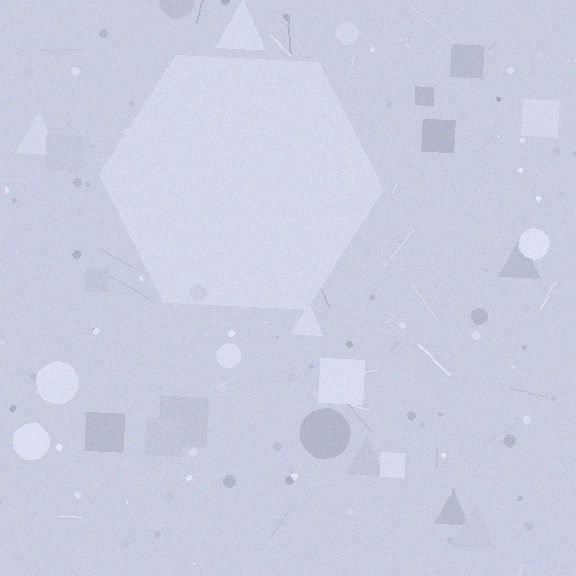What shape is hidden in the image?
A hexagon is hidden in the image.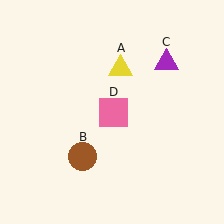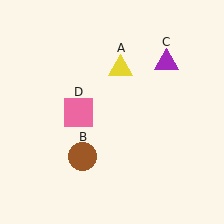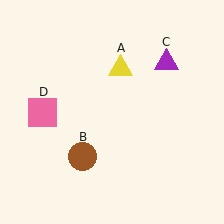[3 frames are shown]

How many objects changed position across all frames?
1 object changed position: pink square (object D).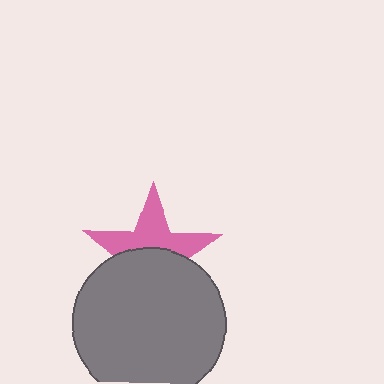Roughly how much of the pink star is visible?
About half of it is visible (roughly 48%).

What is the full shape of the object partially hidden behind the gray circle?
The partially hidden object is a pink star.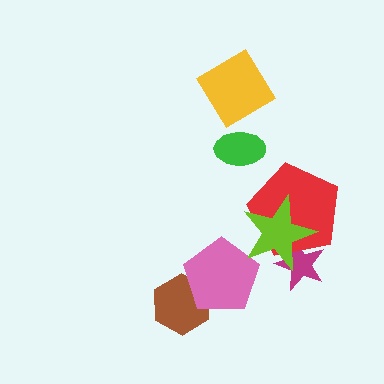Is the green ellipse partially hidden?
No, no other shape covers it.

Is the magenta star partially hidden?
Yes, it is partially covered by another shape.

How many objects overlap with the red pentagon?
2 objects overlap with the red pentagon.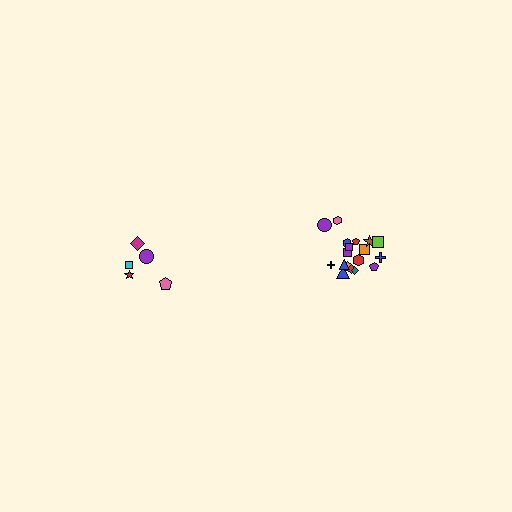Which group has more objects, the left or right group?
The right group.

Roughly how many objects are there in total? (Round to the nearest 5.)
Roughly 25 objects in total.